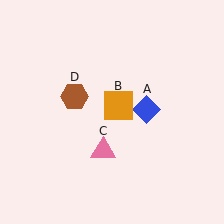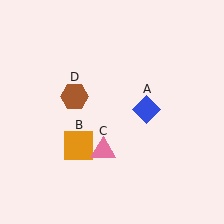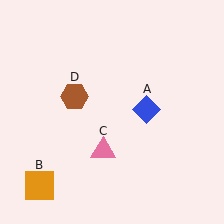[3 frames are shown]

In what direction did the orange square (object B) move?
The orange square (object B) moved down and to the left.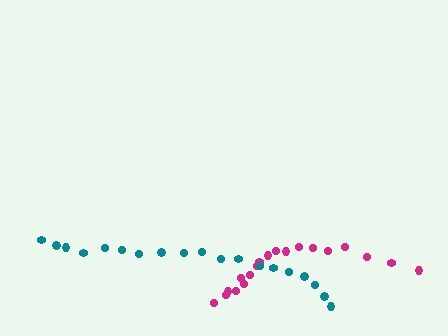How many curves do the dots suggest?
There are 2 distinct paths.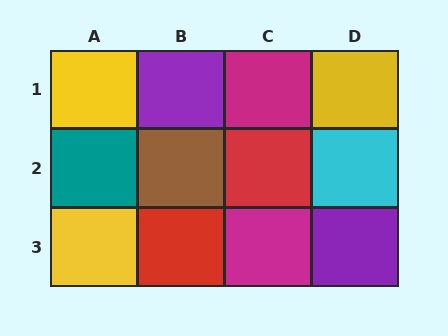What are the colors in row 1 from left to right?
Yellow, purple, magenta, yellow.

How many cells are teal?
1 cell is teal.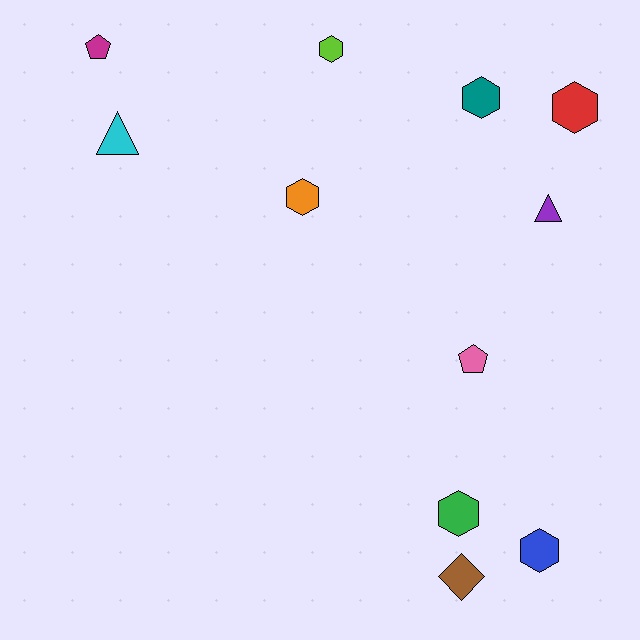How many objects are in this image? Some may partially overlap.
There are 11 objects.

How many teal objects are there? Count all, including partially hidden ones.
There is 1 teal object.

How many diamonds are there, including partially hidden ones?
There is 1 diamond.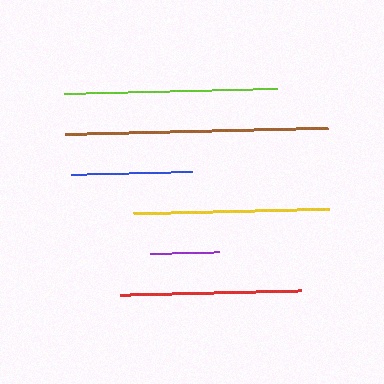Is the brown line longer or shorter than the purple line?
The brown line is longer than the purple line.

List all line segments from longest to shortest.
From longest to shortest: brown, lime, yellow, red, blue, purple.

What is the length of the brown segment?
The brown segment is approximately 263 pixels long.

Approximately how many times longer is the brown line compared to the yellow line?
The brown line is approximately 1.3 times the length of the yellow line.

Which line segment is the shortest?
The purple line is the shortest at approximately 70 pixels.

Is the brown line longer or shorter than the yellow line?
The brown line is longer than the yellow line.